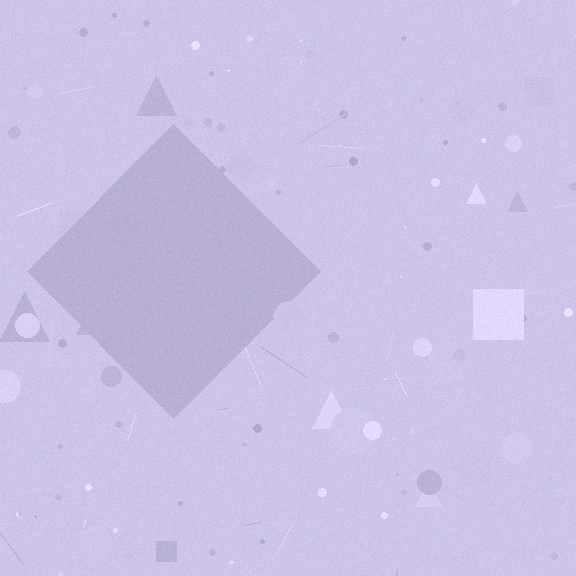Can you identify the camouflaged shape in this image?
The camouflaged shape is a diamond.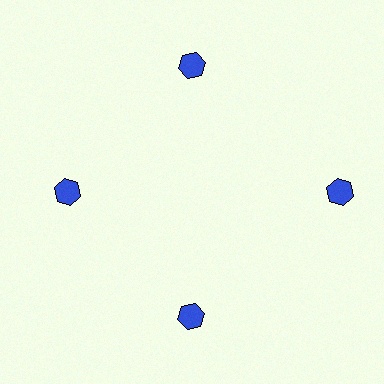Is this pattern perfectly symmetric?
No. The 4 blue hexagons are arranged in a ring, but one element near the 3 o'clock position is pushed outward from the center, breaking the 4-fold rotational symmetry.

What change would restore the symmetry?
The symmetry would be restored by moving it inward, back onto the ring so that all 4 hexagons sit at equal angles and equal distance from the center.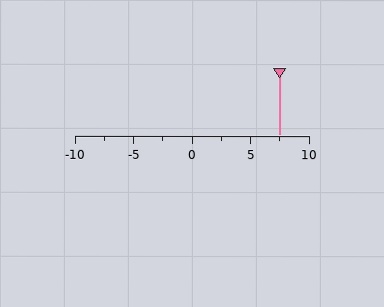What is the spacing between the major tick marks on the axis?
The major ticks are spaced 5 apart.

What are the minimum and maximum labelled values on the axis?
The axis runs from -10 to 10.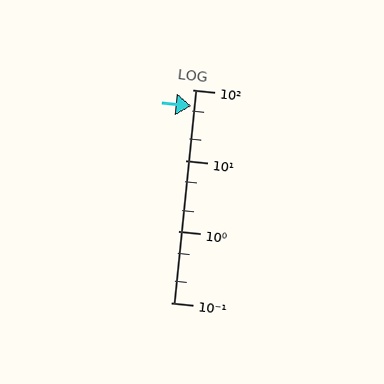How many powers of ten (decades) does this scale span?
The scale spans 3 decades, from 0.1 to 100.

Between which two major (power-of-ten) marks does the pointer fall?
The pointer is between 10 and 100.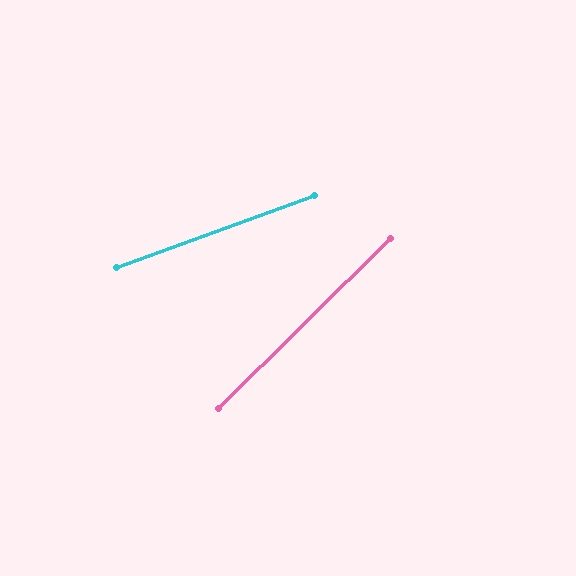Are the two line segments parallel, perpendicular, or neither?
Neither parallel nor perpendicular — they differ by about 25°.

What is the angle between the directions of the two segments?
Approximately 25 degrees.